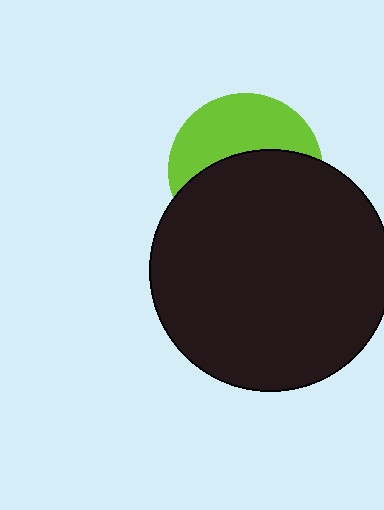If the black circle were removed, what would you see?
You would see the complete lime circle.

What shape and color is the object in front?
The object in front is a black circle.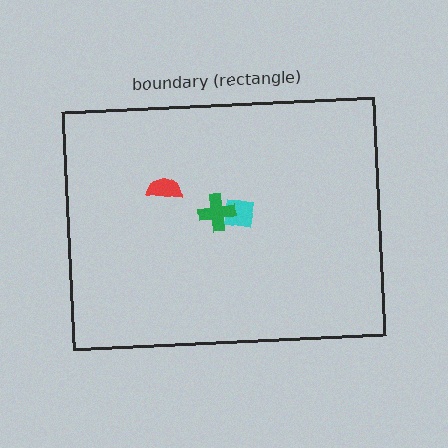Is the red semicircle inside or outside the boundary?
Inside.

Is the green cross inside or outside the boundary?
Inside.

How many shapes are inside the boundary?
3 inside, 0 outside.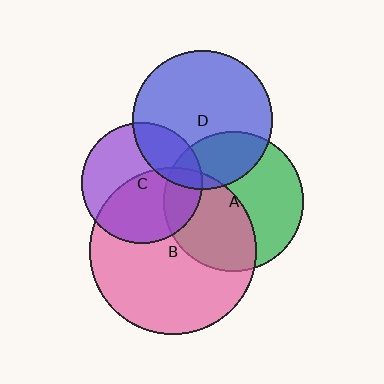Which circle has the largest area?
Circle B (pink).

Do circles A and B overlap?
Yes.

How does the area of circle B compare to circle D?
Approximately 1.4 times.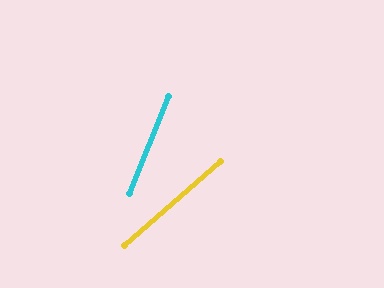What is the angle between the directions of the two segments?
Approximately 27 degrees.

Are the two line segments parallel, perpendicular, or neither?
Neither parallel nor perpendicular — they differ by about 27°.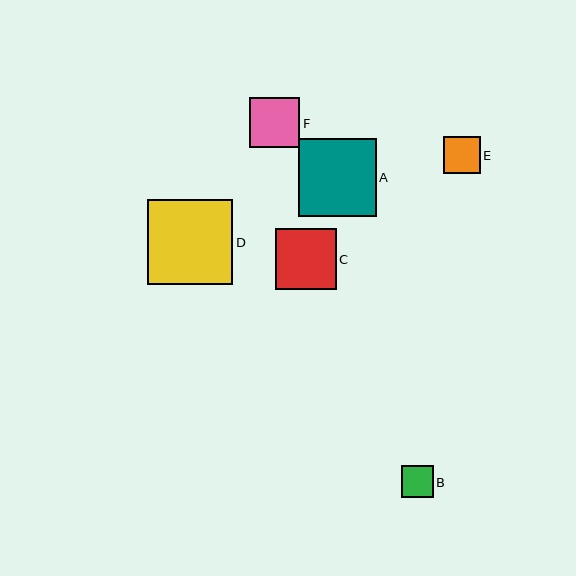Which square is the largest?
Square D is the largest with a size of approximately 86 pixels.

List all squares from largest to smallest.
From largest to smallest: D, A, C, F, E, B.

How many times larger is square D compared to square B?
Square D is approximately 2.7 times the size of square B.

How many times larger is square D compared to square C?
Square D is approximately 1.4 times the size of square C.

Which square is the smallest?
Square B is the smallest with a size of approximately 32 pixels.